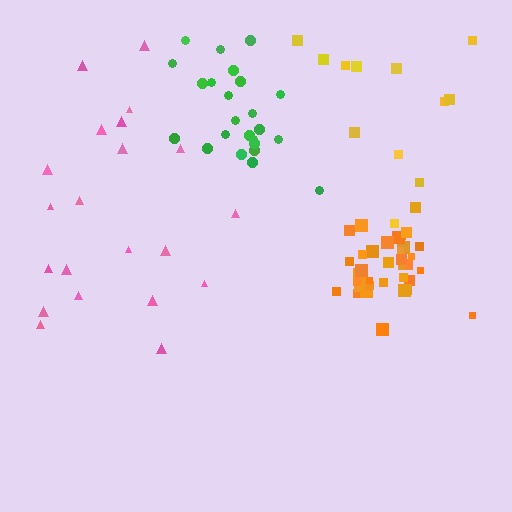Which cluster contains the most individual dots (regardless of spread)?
Orange (35).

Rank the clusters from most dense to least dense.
orange, green, pink, yellow.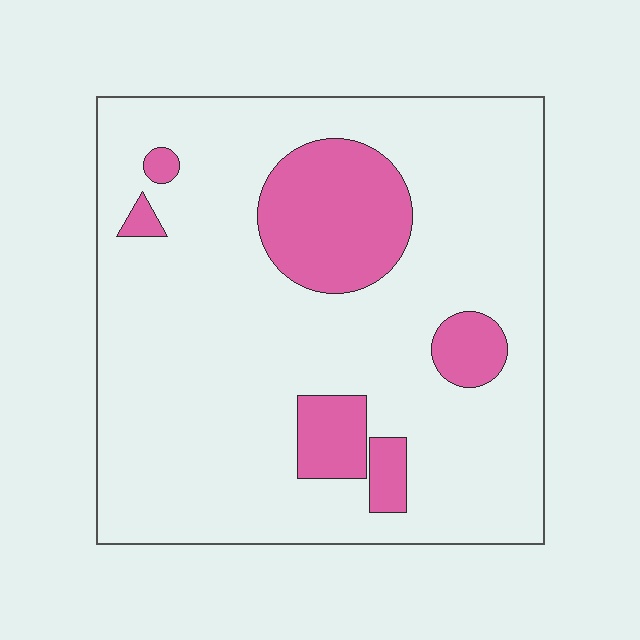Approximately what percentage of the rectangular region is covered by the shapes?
Approximately 15%.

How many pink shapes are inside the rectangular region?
6.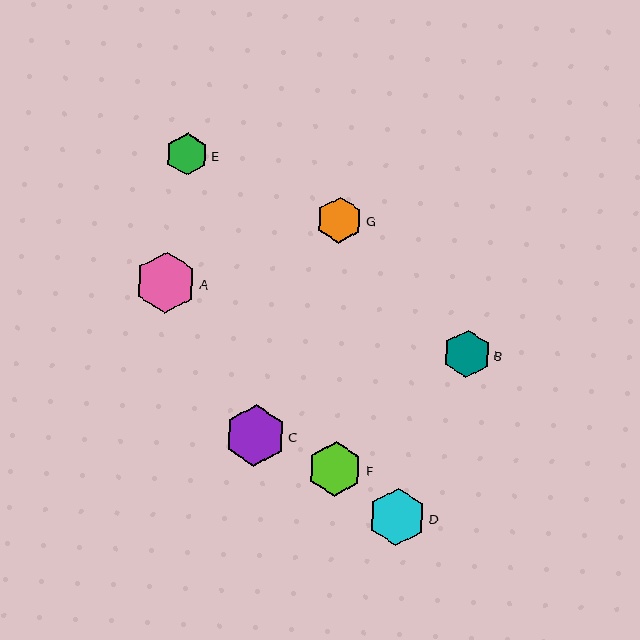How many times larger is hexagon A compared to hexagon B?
Hexagon A is approximately 1.3 times the size of hexagon B.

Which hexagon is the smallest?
Hexagon E is the smallest with a size of approximately 42 pixels.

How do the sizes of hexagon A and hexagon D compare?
Hexagon A and hexagon D are approximately the same size.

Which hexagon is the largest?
Hexagon C is the largest with a size of approximately 62 pixels.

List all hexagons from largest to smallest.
From largest to smallest: C, A, D, F, B, G, E.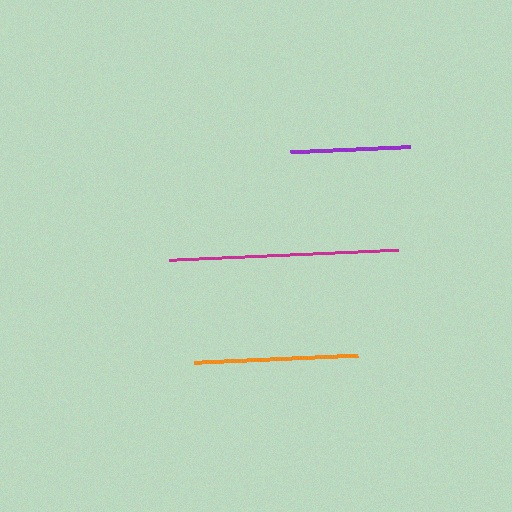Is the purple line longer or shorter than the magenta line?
The magenta line is longer than the purple line.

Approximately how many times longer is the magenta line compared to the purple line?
The magenta line is approximately 1.9 times the length of the purple line.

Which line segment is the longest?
The magenta line is the longest at approximately 229 pixels.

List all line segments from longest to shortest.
From longest to shortest: magenta, orange, purple.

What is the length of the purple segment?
The purple segment is approximately 119 pixels long.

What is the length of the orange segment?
The orange segment is approximately 164 pixels long.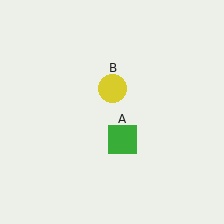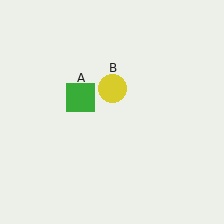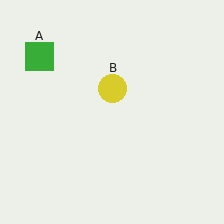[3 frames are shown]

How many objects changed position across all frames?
1 object changed position: green square (object A).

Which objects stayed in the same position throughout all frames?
Yellow circle (object B) remained stationary.